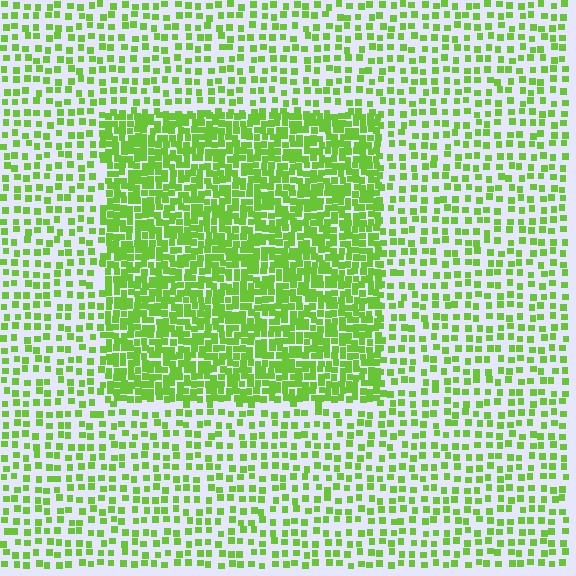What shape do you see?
I see a rectangle.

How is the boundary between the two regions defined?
The boundary is defined by a change in element density (approximately 2.3x ratio). All elements are the same color, size, and shape.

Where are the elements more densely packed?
The elements are more densely packed inside the rectangle boundary.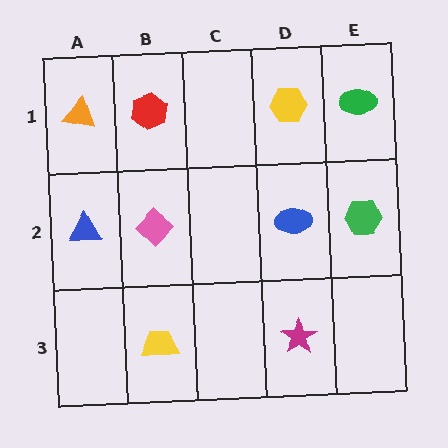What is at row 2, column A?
A blue triangle.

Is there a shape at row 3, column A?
No, that cell is empty.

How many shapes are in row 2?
4 shapes.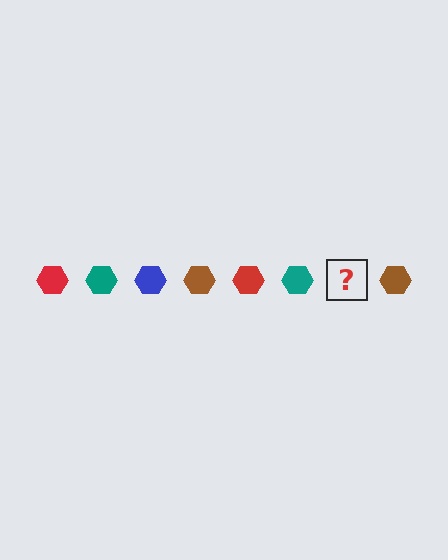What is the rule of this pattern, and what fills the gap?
The rule is that the pattern cycles through red, teal, blue, brown hexagons. The gap should be filled with a blue hexagon.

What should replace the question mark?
The question mark should be replaced with a blue hexagon.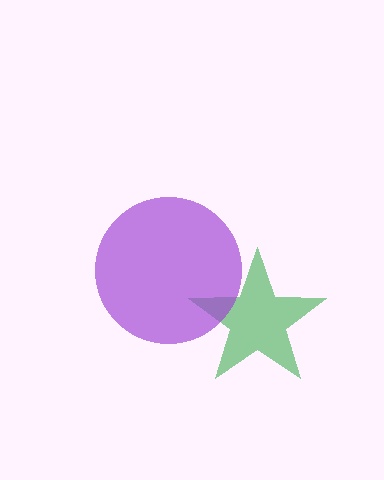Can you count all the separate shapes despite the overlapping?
Yes, there are 2 separate shapes.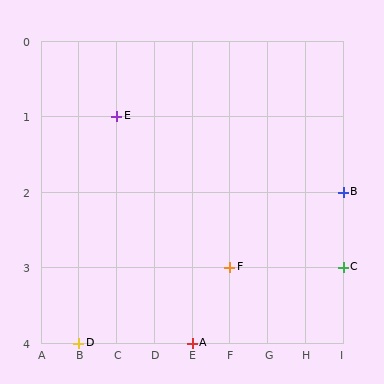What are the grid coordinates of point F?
Point F is at grid coordinates (F, 3).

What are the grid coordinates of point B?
Point B is at grid coordinates (I, 2).